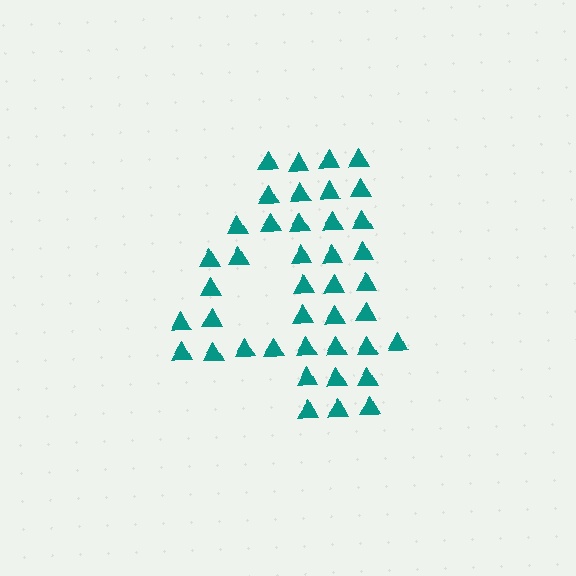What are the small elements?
The small elements are triangles.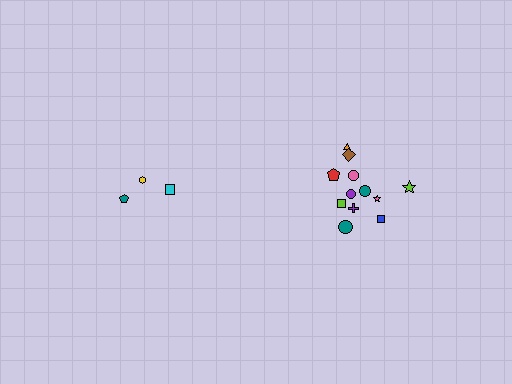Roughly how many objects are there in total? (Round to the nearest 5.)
Roughly 15 objects in total.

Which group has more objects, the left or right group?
The right group.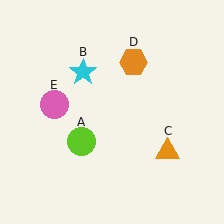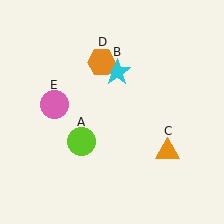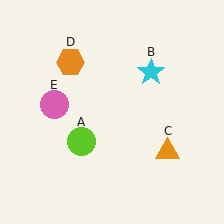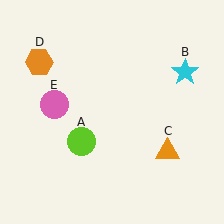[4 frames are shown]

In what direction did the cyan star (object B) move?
The cyan star (object B) moved right.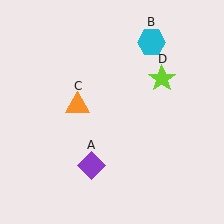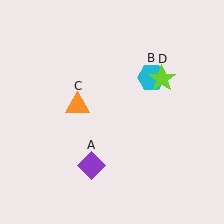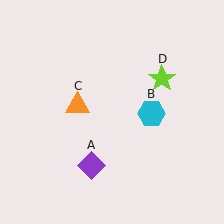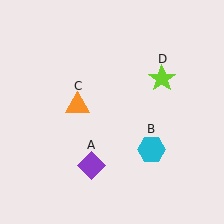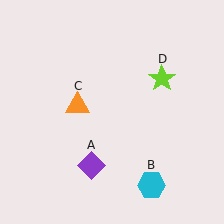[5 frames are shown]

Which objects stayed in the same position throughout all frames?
Purple diamond (object A) and orange triangle (object C) and lime star (object D) remained stationary.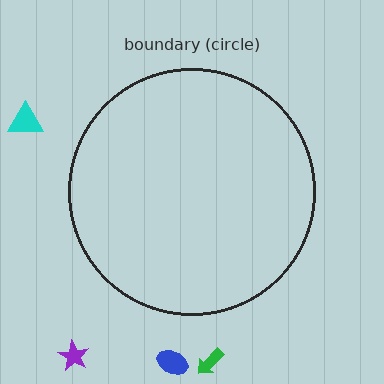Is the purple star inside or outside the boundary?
Outside.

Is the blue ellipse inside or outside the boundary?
Outside.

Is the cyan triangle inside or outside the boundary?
Outside.